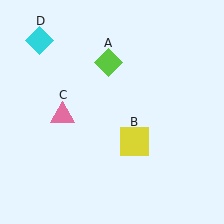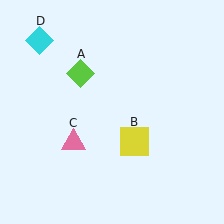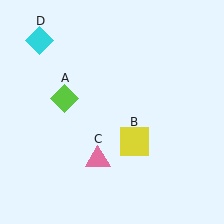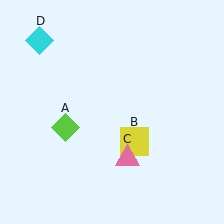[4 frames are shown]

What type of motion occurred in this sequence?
The lime diamond (object A), pink triangle (object C) rotated counterclockwise around the center of the scene.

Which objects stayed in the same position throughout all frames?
Yellow square (object B) and cyan diamond (object D) remained stationary.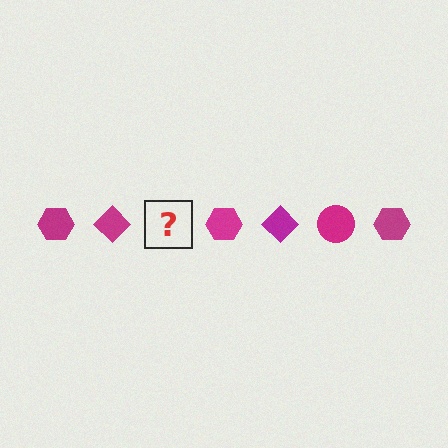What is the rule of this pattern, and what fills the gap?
The rule is that the pattern cycles through hexagon, diamond, circle shapes in magenta. The gap should be filled with a magenta circle.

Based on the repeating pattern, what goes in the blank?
The blank should be a magenta circle.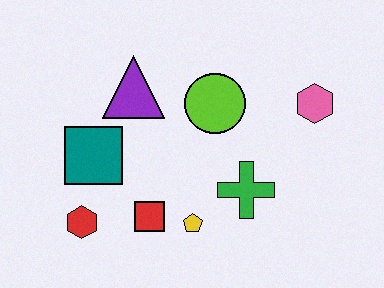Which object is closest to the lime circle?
The purple triangle is closest to the lime circle.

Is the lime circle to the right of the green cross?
No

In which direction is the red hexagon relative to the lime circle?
The red hexagon is to the left of the lime circle.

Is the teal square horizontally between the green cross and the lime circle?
No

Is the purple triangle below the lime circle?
No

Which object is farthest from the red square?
The pink hexagon is farthest from the red square.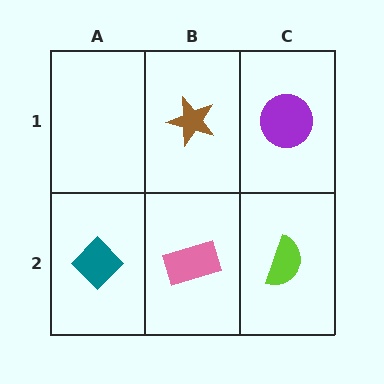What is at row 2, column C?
A lime semicircle.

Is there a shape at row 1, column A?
No, that cell is empty.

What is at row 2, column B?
A pink rectangle.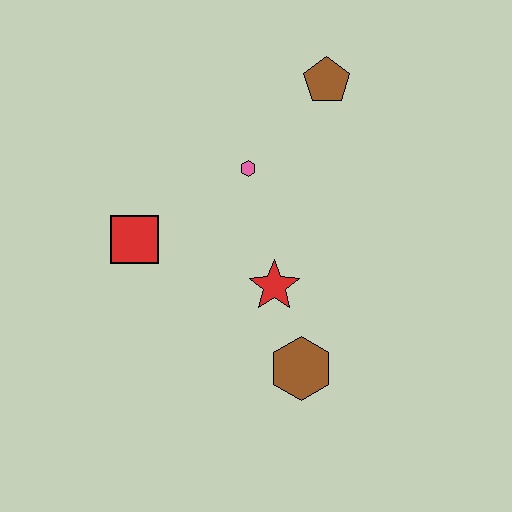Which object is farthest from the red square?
The brown pentagon is farthest from the red square.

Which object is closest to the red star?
The brown hexagon is closest to the red star.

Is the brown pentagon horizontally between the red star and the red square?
No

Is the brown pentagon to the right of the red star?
Yes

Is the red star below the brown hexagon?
No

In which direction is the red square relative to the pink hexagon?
The red square is to the left of the pink hexagon.